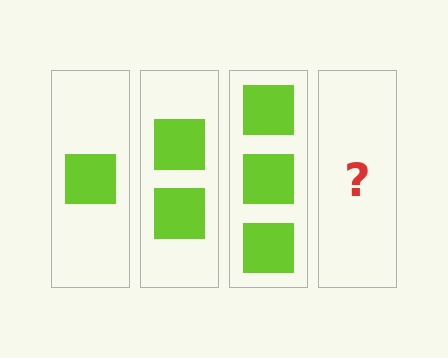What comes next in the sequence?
The next element should be 4 squares.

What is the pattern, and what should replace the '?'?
The pattern is that each step adds one more square. The '?' should be 4 squares.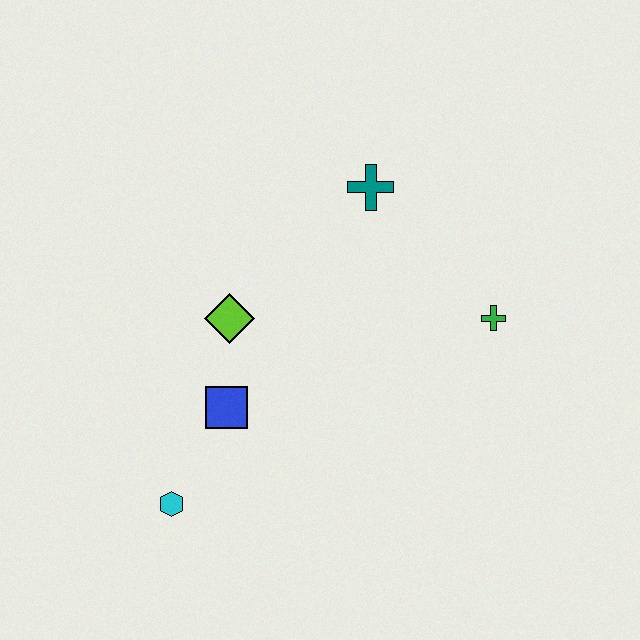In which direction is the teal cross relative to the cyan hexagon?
The teal cross is above the cyan hexagon.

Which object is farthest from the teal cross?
The cyan hexagon is farthest from the teal cross.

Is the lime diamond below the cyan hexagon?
No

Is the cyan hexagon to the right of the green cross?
No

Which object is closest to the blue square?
The lime diamond is closest to the blue square.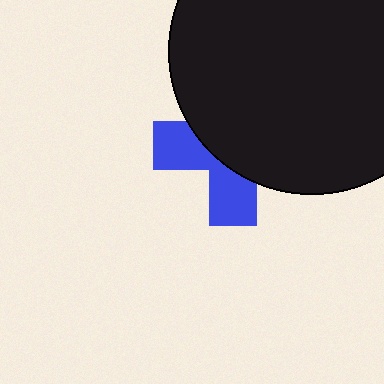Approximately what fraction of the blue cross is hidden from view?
Roughly 62% of the blue cross is hidden behind the black circle.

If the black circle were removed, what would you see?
You would see the complete blue cross.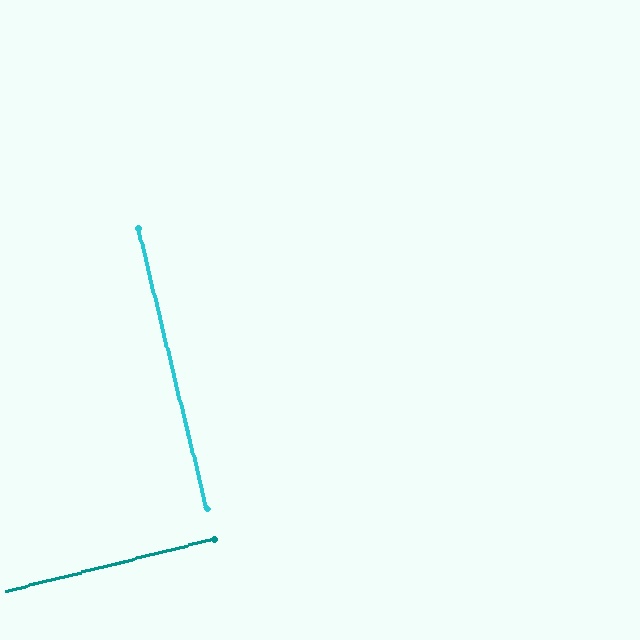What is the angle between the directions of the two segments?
Approximately 90 degrees.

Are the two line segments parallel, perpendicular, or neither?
Perpendicular — they meet at approximately 90°.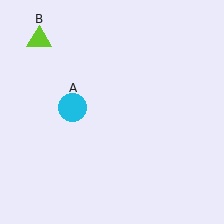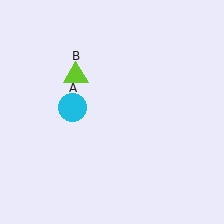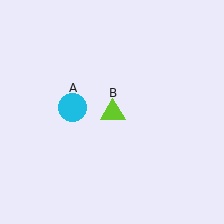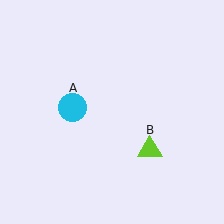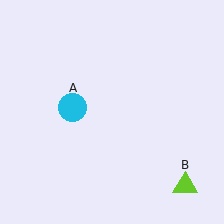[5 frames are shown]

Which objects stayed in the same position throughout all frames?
Cyan circle (object A) remained stationary.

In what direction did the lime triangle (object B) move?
The lime triangle (object B) moved down and to the right.